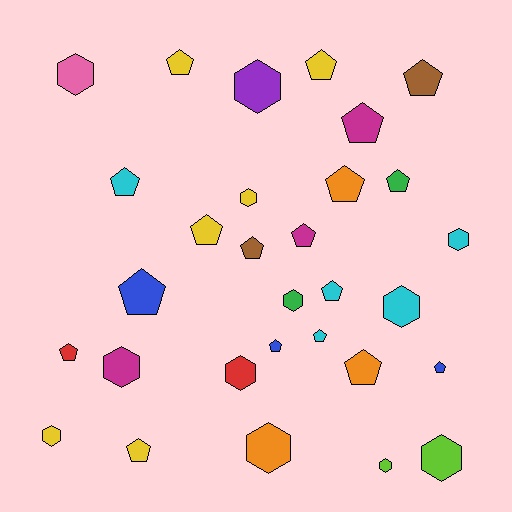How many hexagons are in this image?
There are 12 hexagons.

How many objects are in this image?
There are 30 objects.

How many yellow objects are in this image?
There are 6 yellow objects.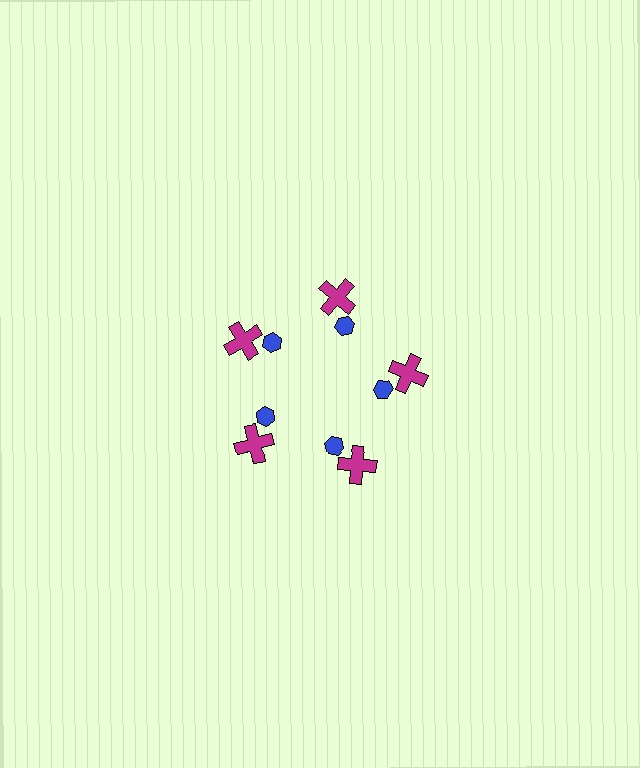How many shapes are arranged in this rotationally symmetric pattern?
There are 10 shapes, arranged in 5 groups of 2.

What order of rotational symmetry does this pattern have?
This pattern has 5-fold rotational symmetry.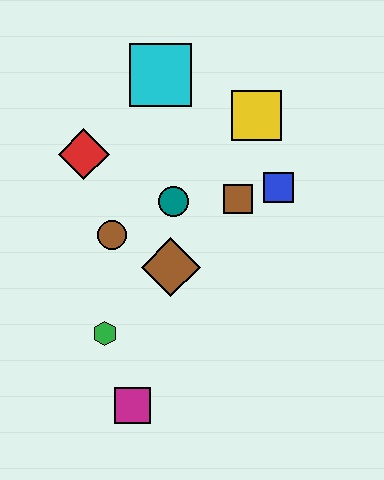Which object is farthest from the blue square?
The magenta square is farthest from the blue square.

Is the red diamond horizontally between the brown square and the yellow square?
No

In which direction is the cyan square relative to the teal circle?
The cyan square is above the teal circle.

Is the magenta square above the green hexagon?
No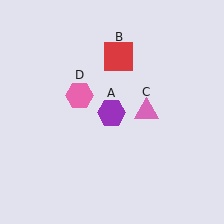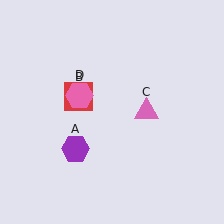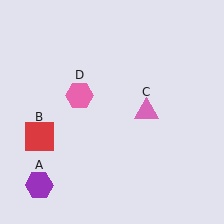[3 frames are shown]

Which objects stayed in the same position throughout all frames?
Pink triangle (object C) and pink hexagon (object D) remained stationary.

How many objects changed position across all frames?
2 objects changed position: purple hexagon (object A), red square (object B).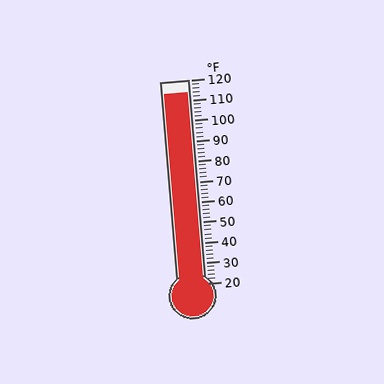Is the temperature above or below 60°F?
The temperature is above 60°F.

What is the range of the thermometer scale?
The thermometer scale ranges from 20°F to 120°F.